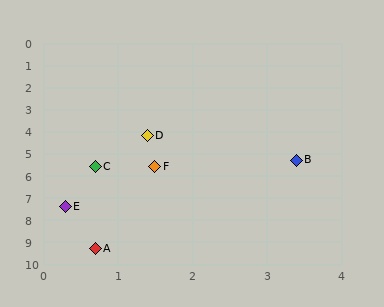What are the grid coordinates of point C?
Point C is at approximately (0.7, 5.6).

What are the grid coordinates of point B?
Point B is at approximately (3.4, 5.3).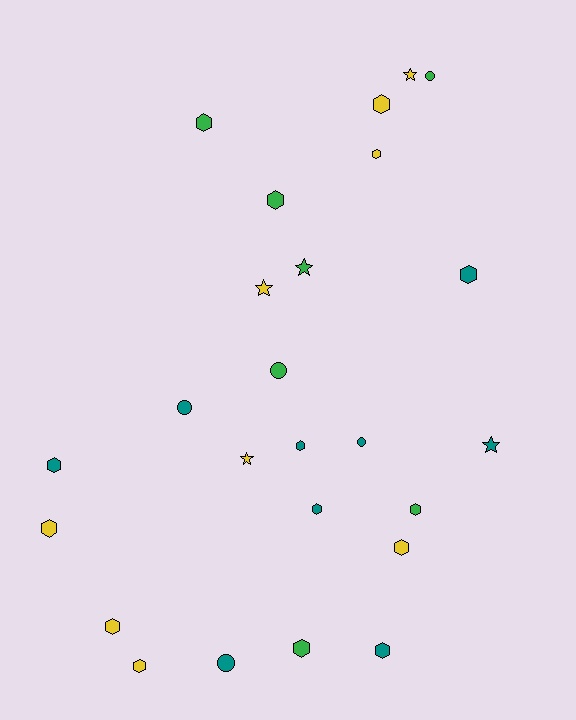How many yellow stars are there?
There are 3 yellow stars.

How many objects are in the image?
There are 25 objects.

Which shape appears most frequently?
Hexagon, with 15 objects.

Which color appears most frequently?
Yellow, with 9 objects.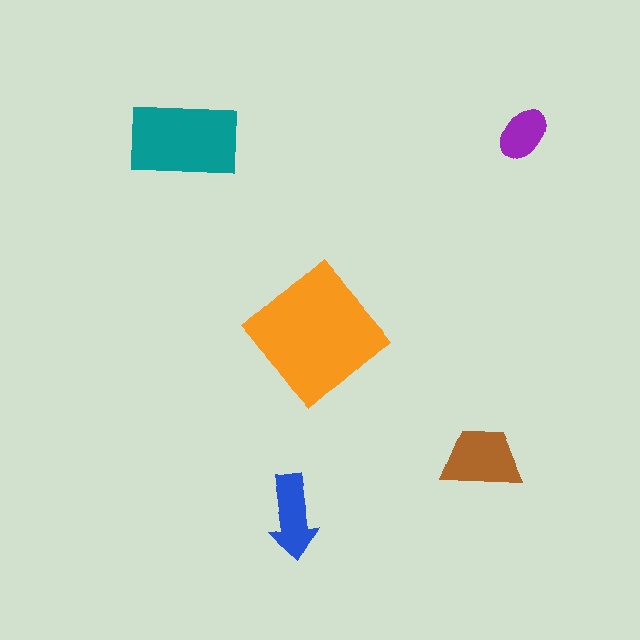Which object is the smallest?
The purple ellipse.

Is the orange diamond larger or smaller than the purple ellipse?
Larger.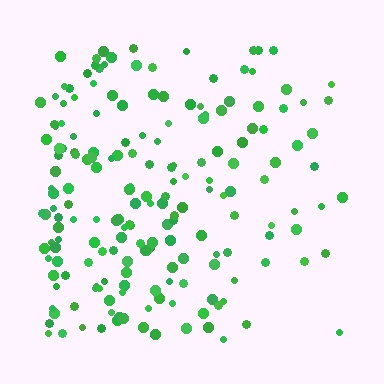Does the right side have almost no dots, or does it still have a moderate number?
Still a moderate number, just noticeably fewer than the left.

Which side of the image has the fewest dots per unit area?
The right.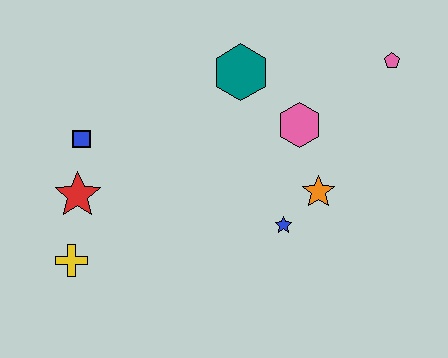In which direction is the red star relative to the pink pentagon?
The red star is to the left of the pink pentagon.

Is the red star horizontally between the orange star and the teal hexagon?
No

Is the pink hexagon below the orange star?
No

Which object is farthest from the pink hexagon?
The yellow cross is farthest from the pink hexagon.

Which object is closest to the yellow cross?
The red star is closest to the yellow cross.